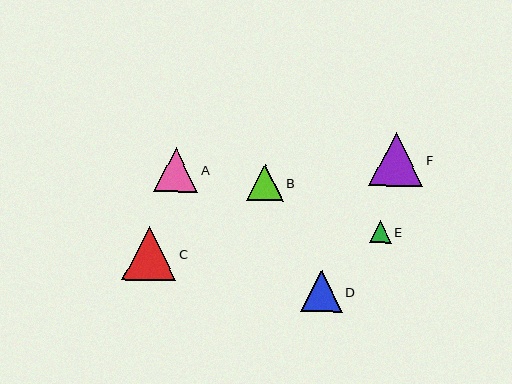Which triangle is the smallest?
Triangle E is the smallest with a size of approximately 22 pixels.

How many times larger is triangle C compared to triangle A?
Triangle C is approximately 1.2 times the size of triangle A.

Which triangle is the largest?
Triangle F is the largest with a size of approximately 53 pixels.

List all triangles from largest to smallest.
From largest to smallest: F, C, A, D, B, E.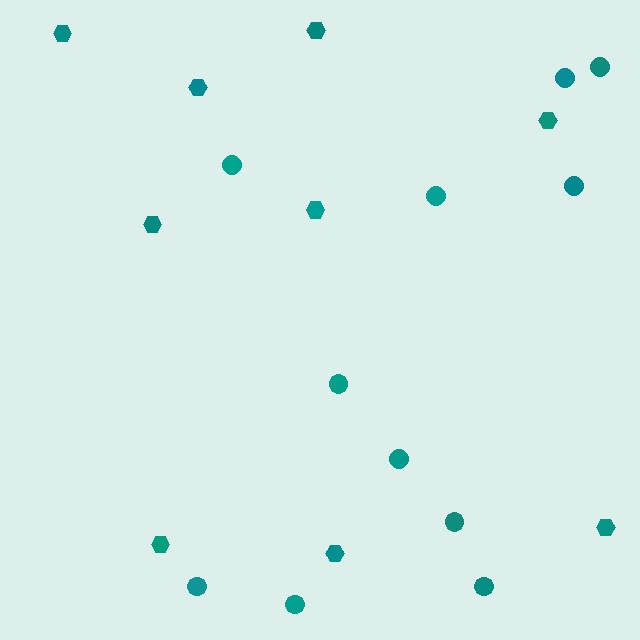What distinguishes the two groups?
There are 2 groups: one group of circles (11) and one group of hexagons (9).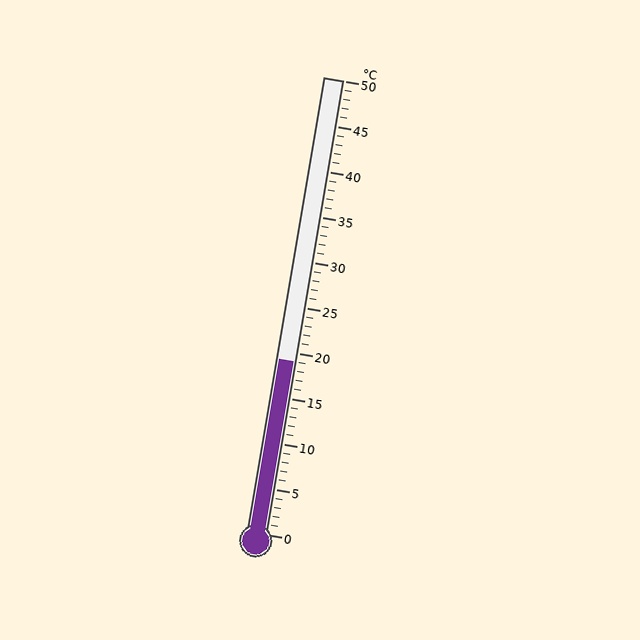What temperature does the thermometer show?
The thermometer shows approximately 19°C.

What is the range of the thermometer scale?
The thermometer scale ranges from 0°C to 50°C.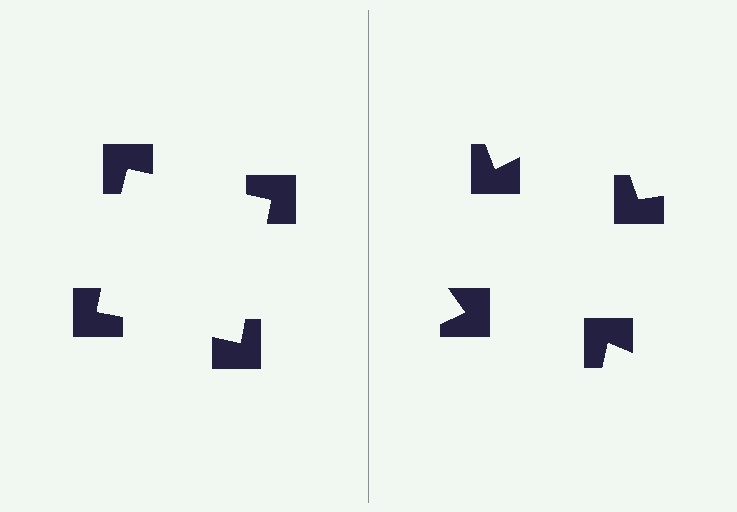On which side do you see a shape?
An illusory square appears on the left side. On the right side the wedge cuts are rotated, so no coherent shape forms.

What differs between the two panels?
The notched squares are positioned identically on both sides; only the wedge orientations differ. On the left they align to a square; on the right they are misaligned.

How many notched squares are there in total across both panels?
8 — 4 on each side.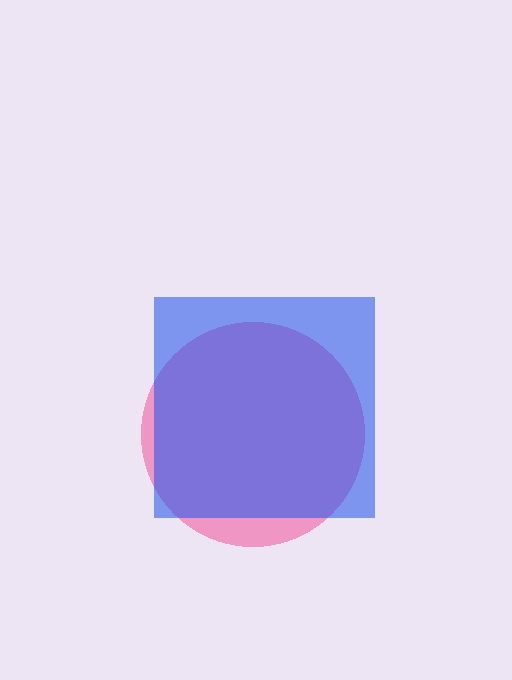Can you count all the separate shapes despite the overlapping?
Yes, there are 2 separate shapes.